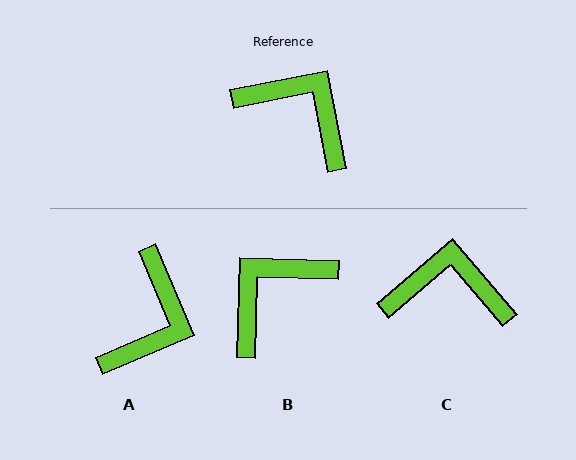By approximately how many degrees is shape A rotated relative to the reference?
Approximately 78 degrees clockwise.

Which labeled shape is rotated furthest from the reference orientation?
A, about 78 degrees away.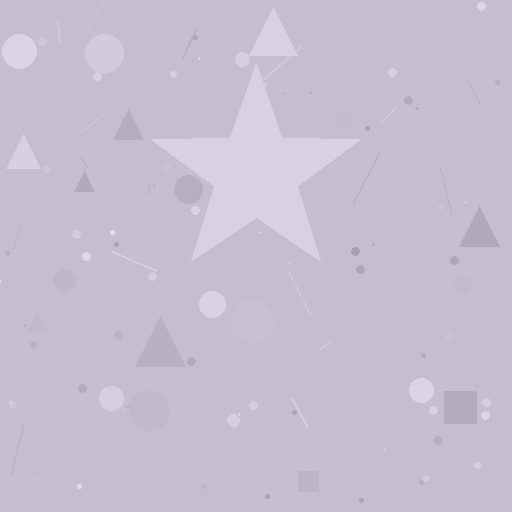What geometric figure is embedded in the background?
A star is embedded in the background.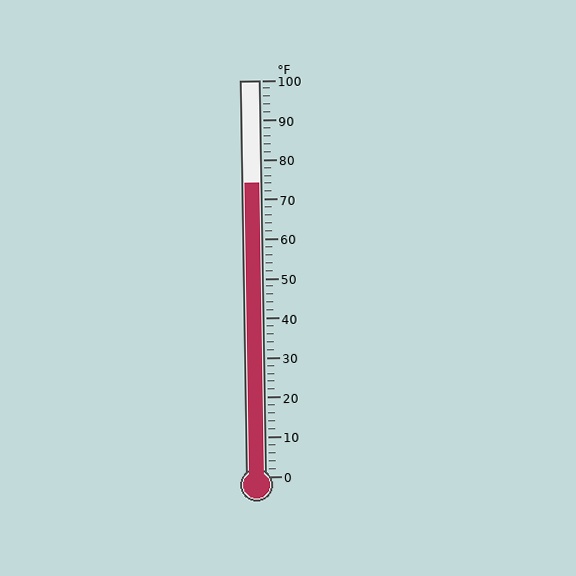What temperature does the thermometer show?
The thermometer shows approximately 74°F.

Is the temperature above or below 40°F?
The temperature is above 40°F.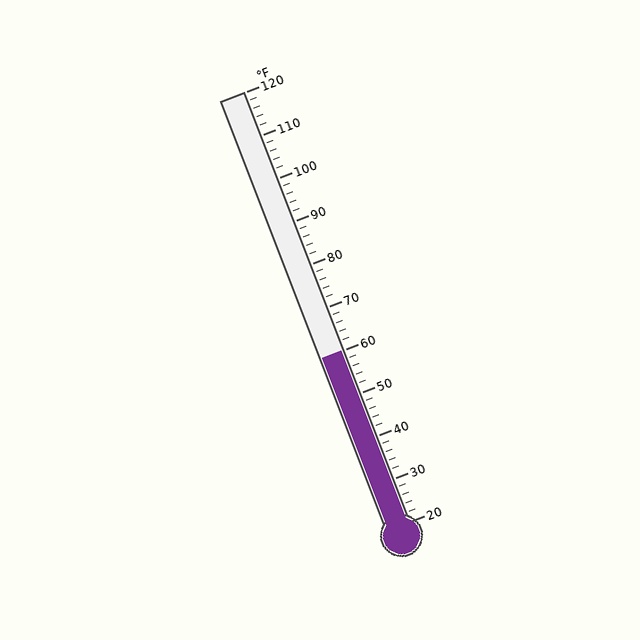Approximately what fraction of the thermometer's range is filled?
The thermometer is filled to approximately 40% of its range.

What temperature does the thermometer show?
The thermometer shows approximately 60°F.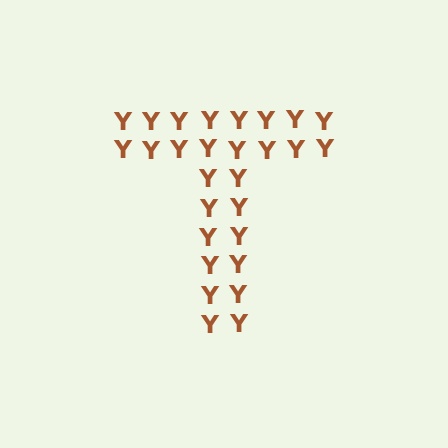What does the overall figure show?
The overall figure shows the letter T.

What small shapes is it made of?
It is made of small letter Y's.